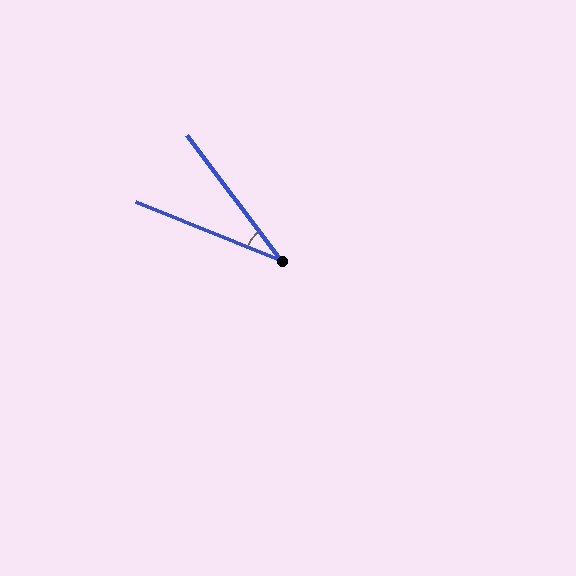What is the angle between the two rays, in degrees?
Approximately 31 degrees.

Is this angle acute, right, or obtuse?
It is acute.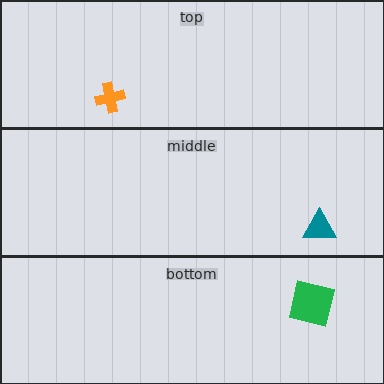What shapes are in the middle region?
The teal triangle.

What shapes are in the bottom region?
The green square.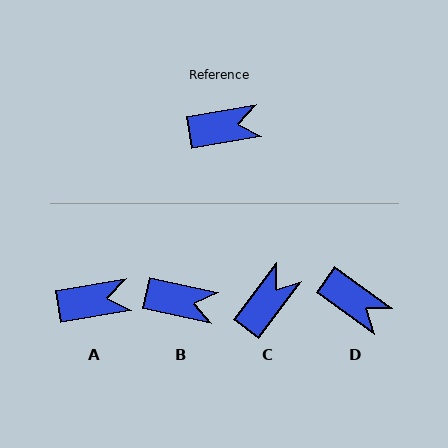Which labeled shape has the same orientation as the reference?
A.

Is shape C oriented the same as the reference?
No, it is off by about 44 degrees.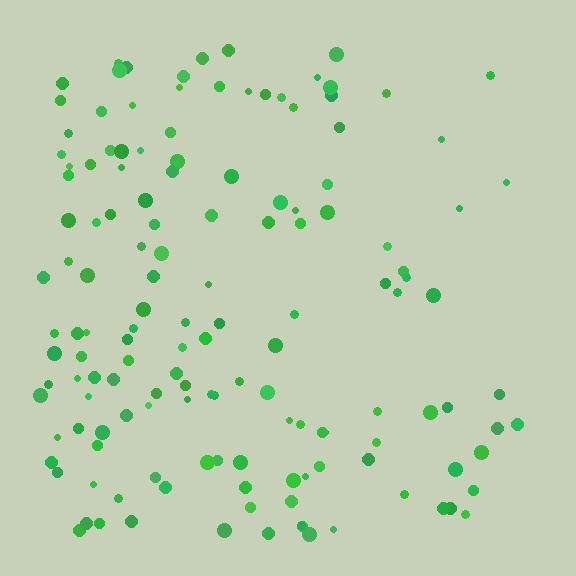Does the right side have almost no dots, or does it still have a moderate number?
Still a moderate number, just noticeably fewer than the left.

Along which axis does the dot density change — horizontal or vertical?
Horizontal.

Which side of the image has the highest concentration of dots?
The left.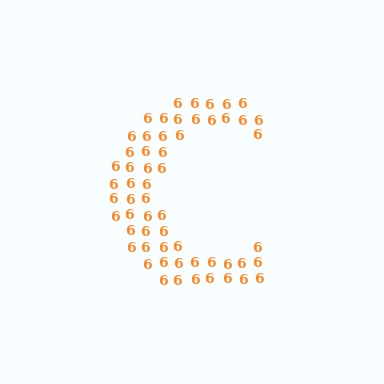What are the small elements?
The small elements are digit 6's.